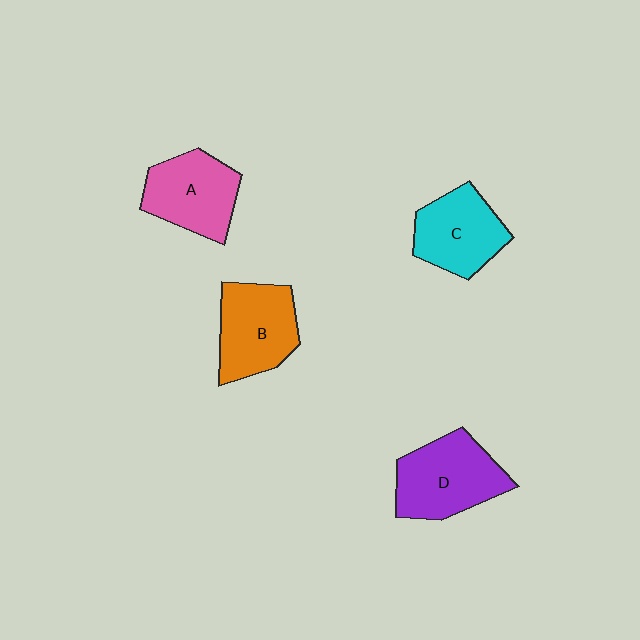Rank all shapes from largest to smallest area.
From largest to smallest: D (purple), B (orange), A (pink), C (cyan).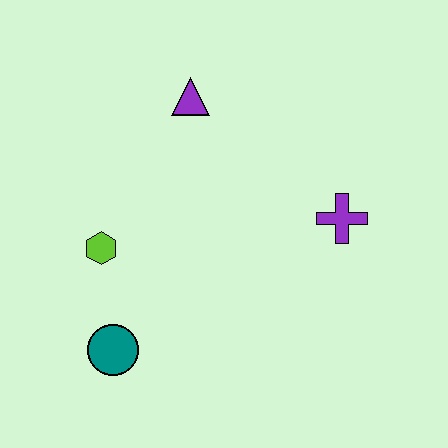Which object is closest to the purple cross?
The purple triangle is closest to the purple cross.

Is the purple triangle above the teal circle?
Yes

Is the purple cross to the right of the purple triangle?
Yes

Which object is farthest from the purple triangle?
The teal circle is farthest from the purple triangle.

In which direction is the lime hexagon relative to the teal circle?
The lime hexagon is above the teal circle.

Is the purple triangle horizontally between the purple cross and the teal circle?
Yes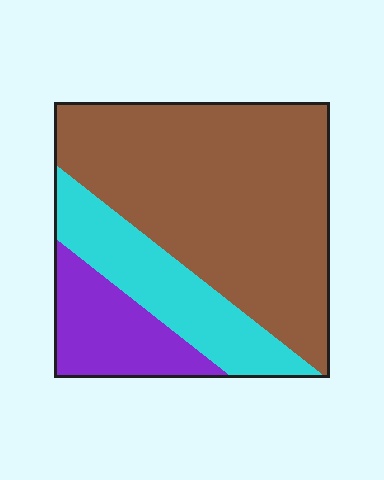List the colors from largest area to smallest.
From largest to smallest: brown, cyan, purple.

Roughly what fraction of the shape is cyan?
Cyan takes up about one fifth (1/5) of the shape.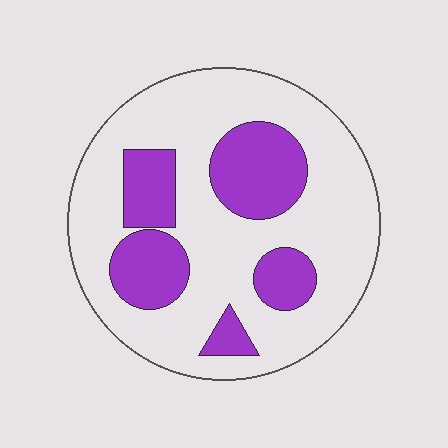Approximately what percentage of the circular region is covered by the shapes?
Approximately 30%.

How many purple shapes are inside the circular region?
5.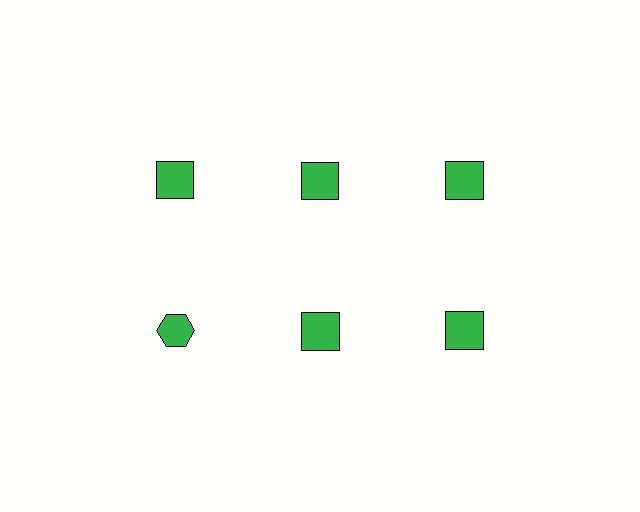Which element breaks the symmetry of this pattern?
The green hexagon in the second row, leftmost column breaks the symmetry. All other shapes are green squares.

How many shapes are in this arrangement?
There are 6 shapes arranged in a grid pattern.